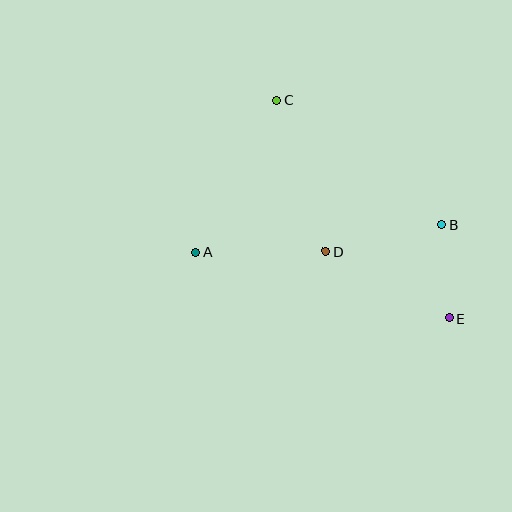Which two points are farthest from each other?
Points C and E are farthest from each other.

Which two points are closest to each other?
Points B and E are closest to each other.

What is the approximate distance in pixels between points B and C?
The distance between B and C is approximately 208 pixels.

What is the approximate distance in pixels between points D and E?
The distance between D and E is approximately 140 pixels.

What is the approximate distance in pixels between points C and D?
The distance between C and D is approximately 159 pixels.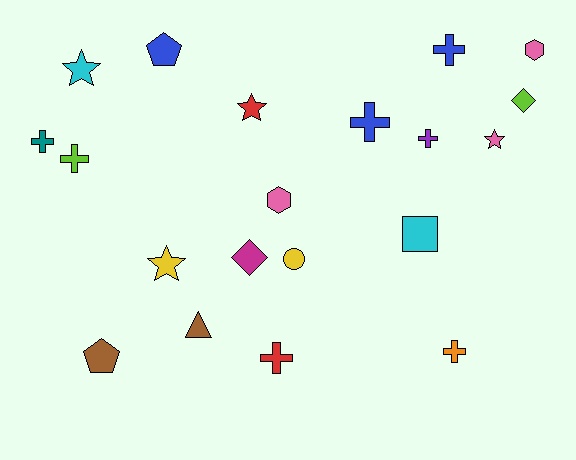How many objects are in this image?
There are 20 objects.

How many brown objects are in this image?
There are 2 brown objects.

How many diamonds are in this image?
There are 2 diamonds.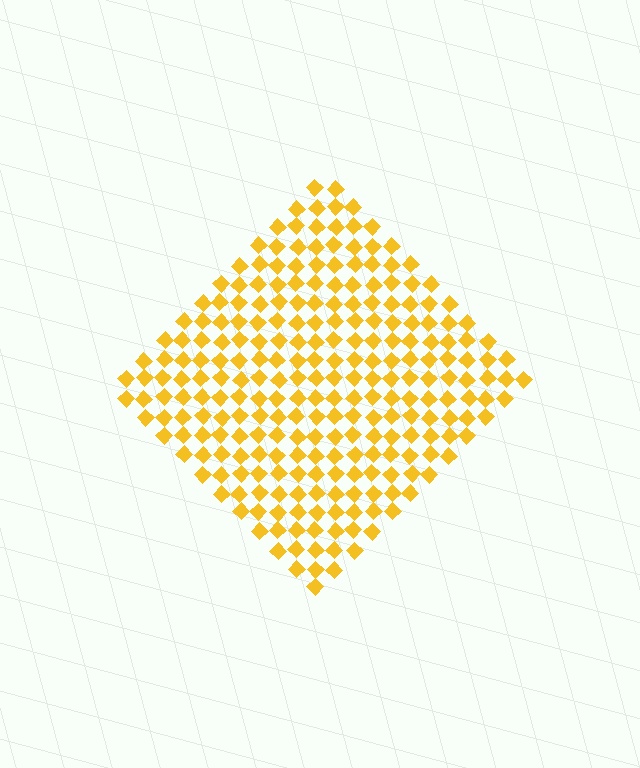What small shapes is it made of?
It is made of small diamonds.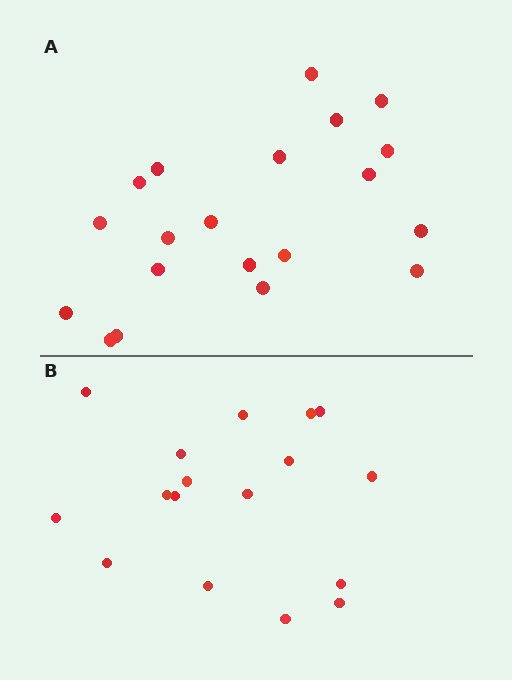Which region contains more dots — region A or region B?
Region A (the top region) has more dots.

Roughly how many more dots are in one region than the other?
Region A has just a few more — roughly 2 or 3 more dots than region B.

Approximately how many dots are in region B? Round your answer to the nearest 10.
About 20 dots. (The exact count is 17, which rounds to 20.)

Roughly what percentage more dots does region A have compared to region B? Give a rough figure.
About 20% more.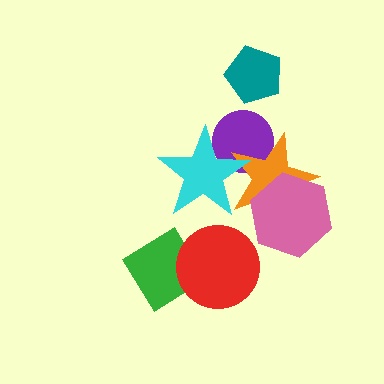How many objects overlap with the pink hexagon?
1 object overlaps with the pink hexagon.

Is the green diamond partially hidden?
Yes, it is partially covered by another shape.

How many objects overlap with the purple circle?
2 objects overlap with the purple circle.